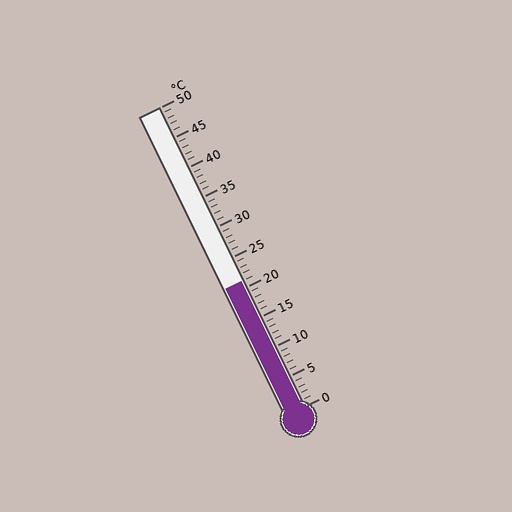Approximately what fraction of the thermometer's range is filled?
The thermometer is filled to approximately 40% of its range.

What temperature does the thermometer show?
The thermometer shows approximately 21°C.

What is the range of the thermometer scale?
The thermometer scale ranges from 0°C to 50°C.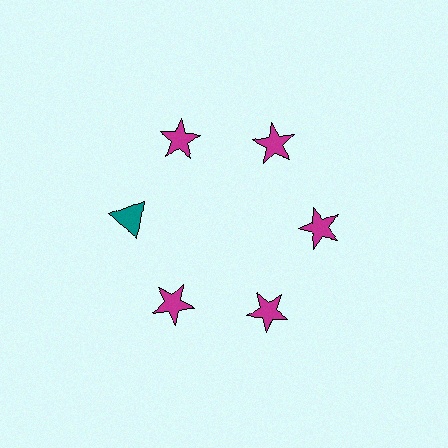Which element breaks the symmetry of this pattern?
The teal triangle at roughly the 9 o'clock position breaks the symmetry. All other shapes are magenta stars.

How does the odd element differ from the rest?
It differs in both color (teal instead of magenta) and shape (triangle instead of star).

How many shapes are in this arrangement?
There are 6 shapes arranged in a ring pattern.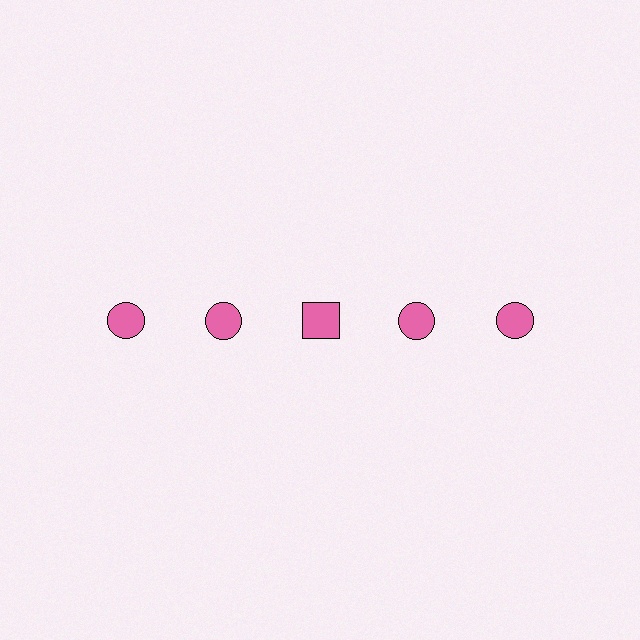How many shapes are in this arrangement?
There are 5 shapes arranged in a grid pattern.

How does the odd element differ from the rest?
It has a different shape: square instead of circle.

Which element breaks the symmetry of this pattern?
The pink square in the top row, center column breaks the symmetry. All other shapes are pink circles.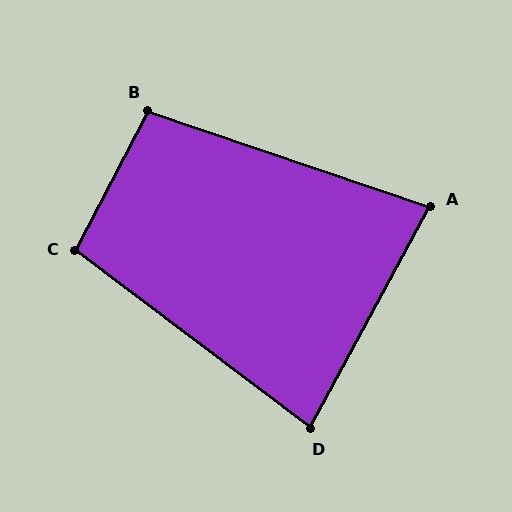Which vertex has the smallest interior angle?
A, at approximately 80 degrees.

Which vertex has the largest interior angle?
C, at approximately 100 degrees.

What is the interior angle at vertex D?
Approximately 81 degrees (acute).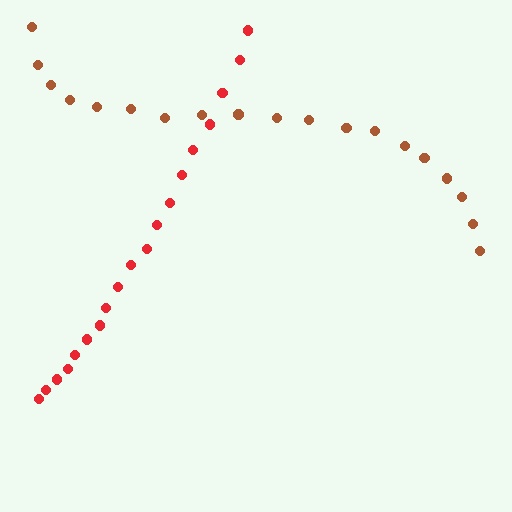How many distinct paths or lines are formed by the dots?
There are 2 distinct paths.